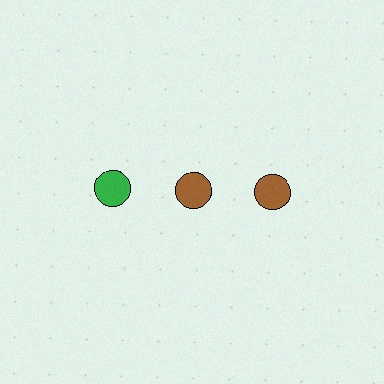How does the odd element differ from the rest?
It has a different color: green instead of brown.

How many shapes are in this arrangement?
There are 3 shapes arranged in a grid pattern.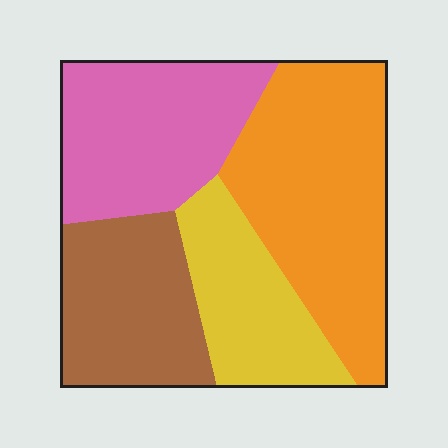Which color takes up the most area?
Orange, at roughly 35%.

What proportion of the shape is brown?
Brown covers roughly 20% of the shape.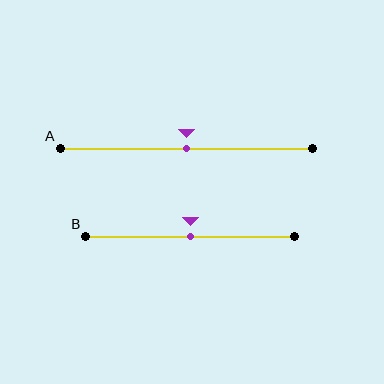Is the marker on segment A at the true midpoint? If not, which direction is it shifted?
Yes, the marker on segment A is at the true midpoint.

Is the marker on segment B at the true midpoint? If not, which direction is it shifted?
Yes, the marker on segment B is at the true midpoint.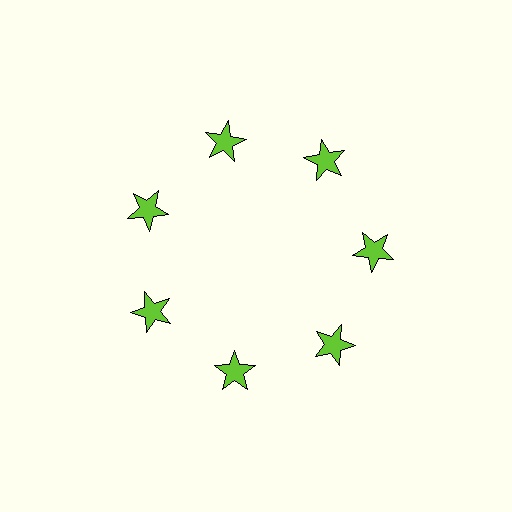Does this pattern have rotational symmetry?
Yes, this pattern has 7-fold rotational symmetry. It looks the same after rotating 51 degrees around the center.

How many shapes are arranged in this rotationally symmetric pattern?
There are 7 shapes, arranged in 7 groups of 1.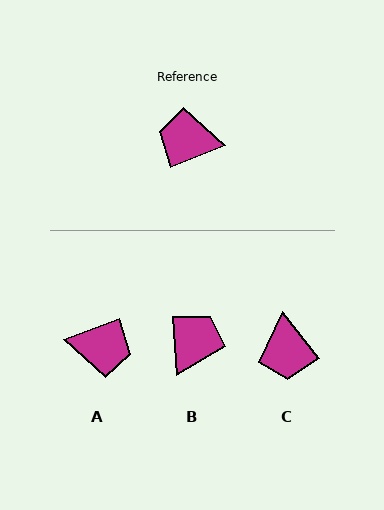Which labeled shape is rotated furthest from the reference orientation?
A, about 179 degrees away.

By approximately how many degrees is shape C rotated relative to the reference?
Approximately 107 degrees counter-clockwise.